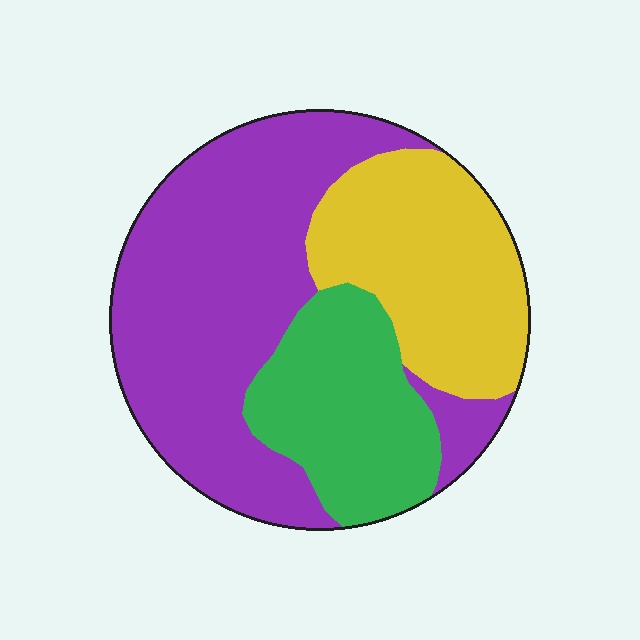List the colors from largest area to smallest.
From largest to smallest: purple, yellow, green.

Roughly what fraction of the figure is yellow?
Yellow covers about 25% of the figure.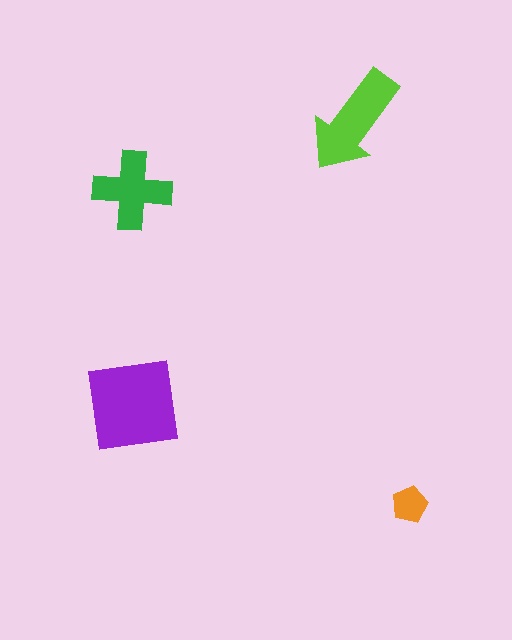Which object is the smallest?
The orange pentagon.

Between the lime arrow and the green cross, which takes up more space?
The lime arrow.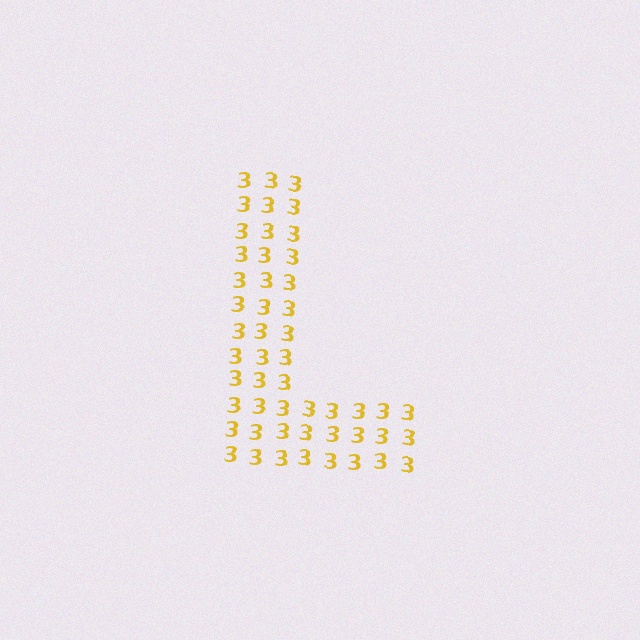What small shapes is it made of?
It is made of small digit 3's.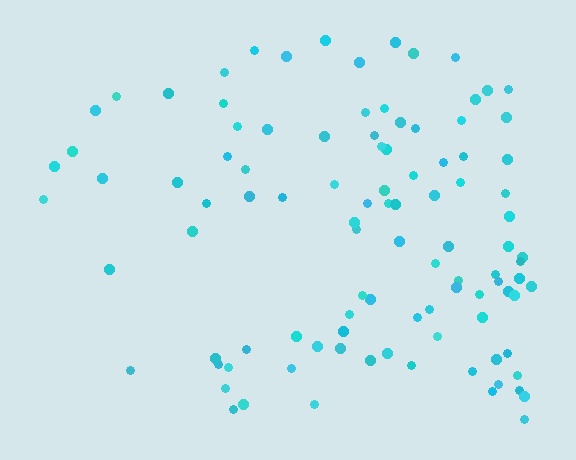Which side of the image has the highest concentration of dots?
The right.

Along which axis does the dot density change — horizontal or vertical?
Horizontal.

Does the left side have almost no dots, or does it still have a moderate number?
Still a moderate number, just noticeably fewer than the right.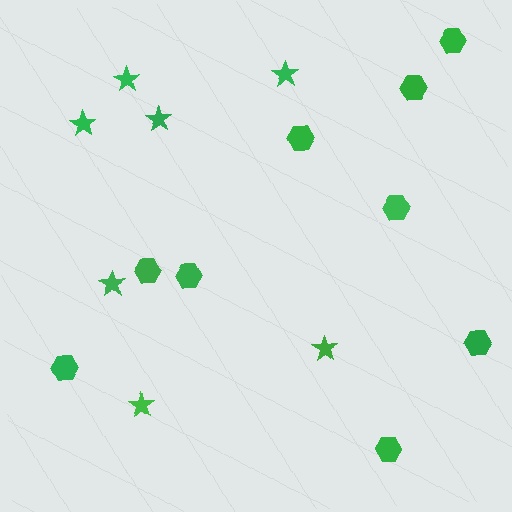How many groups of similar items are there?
There are 2 groups: one group of stars (7) and one group of hexagons (9).